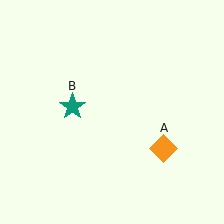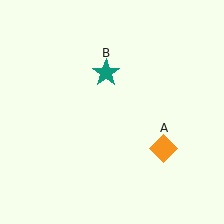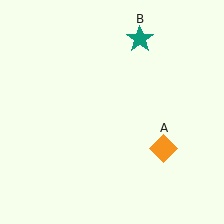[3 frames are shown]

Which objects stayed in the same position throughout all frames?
Orange diamond (object A) remained stationary.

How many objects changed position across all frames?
1 object changed position: teal star (object B).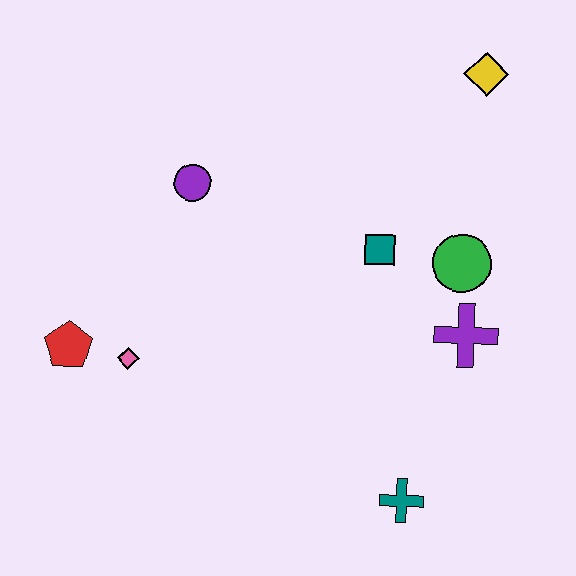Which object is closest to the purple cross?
The green circle is closest to the purple cross.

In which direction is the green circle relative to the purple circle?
The green circle is to the right of the purple circle.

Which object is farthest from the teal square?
The red pentagon is farthest from the teal square.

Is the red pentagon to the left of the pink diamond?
Yes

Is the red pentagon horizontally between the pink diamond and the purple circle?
No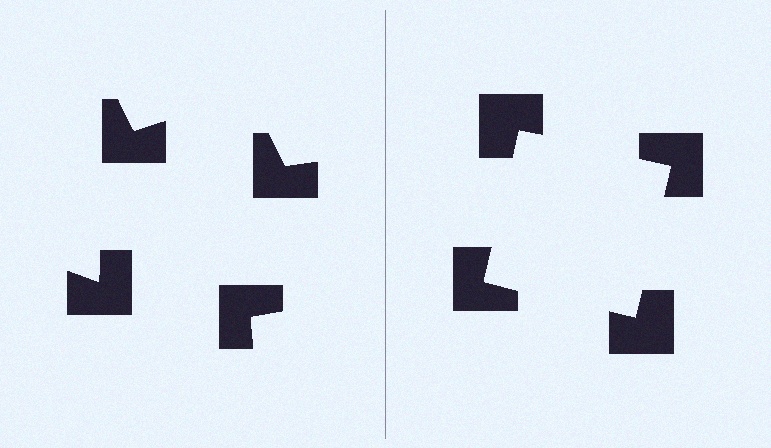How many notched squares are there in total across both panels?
8 — 4 on each side.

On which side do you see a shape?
An illusory square appears on the right side. On the left side the wedge cuts are rotated, so no coherent shape forms.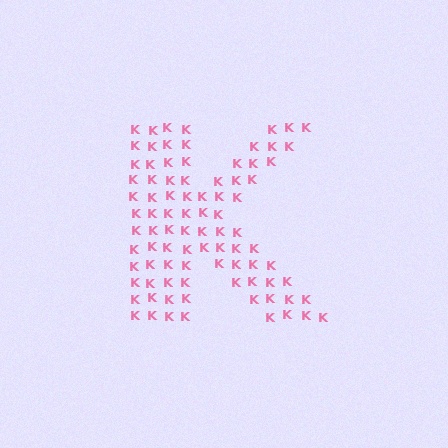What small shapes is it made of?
It is made of small letter K's.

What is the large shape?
The large shape is the letter K.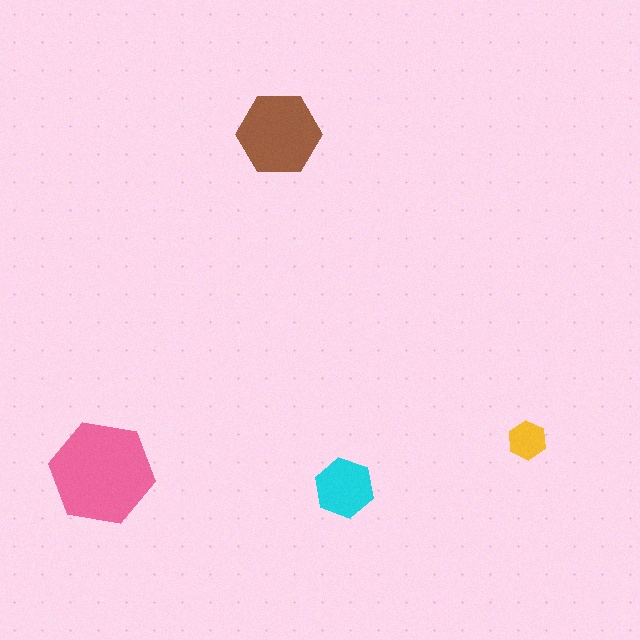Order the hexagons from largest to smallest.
the pink one, the brown one, the cyan one, the yellow one.